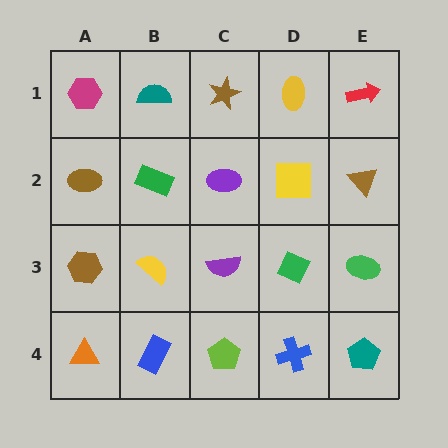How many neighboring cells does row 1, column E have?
2.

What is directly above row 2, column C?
A brown star.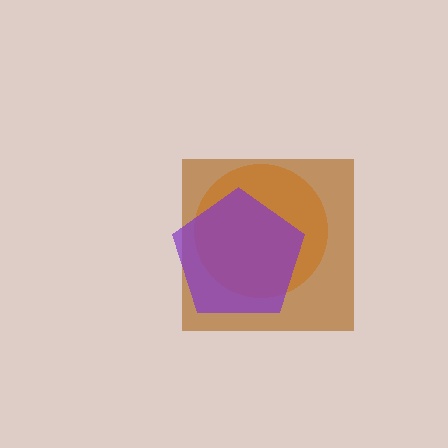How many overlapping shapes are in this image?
There are 3 overlapping shapes in the image.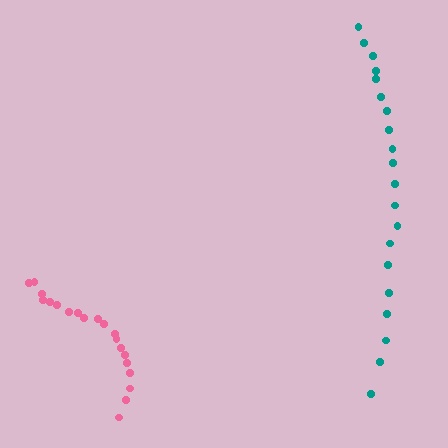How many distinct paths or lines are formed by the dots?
There are 2 distinct paths.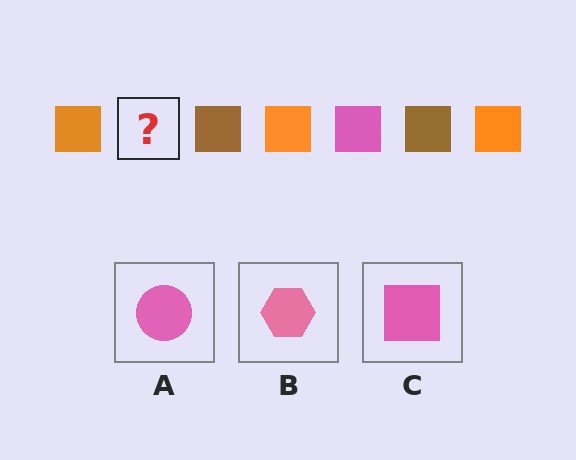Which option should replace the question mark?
Option C.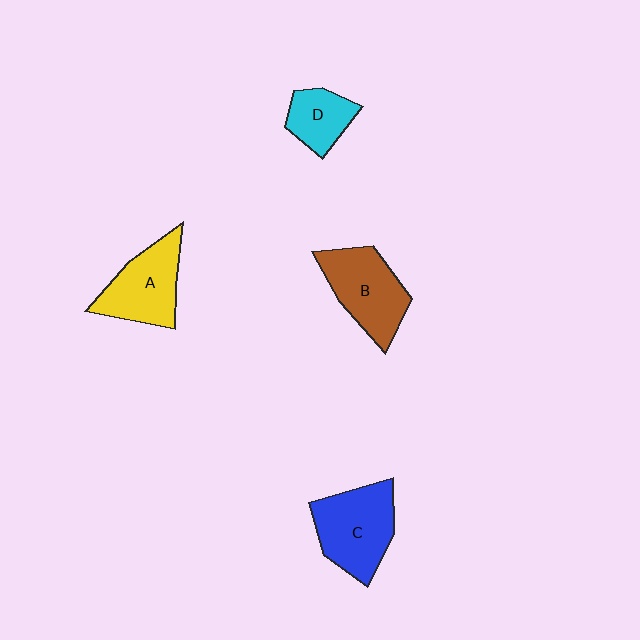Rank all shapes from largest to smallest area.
From largest to smallest: C (blue), B (brown), A (yellow), D (cyan).